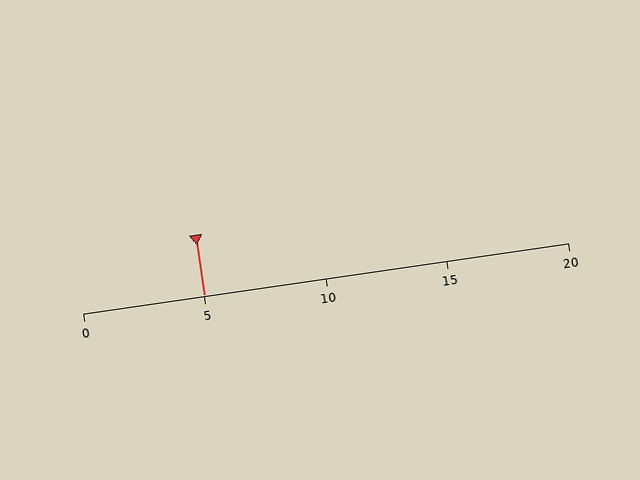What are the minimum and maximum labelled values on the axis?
The axis runs from 0 to 20.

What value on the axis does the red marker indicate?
The marker indicates approximately 5.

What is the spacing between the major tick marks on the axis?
The major ticks are spaced 5 apart.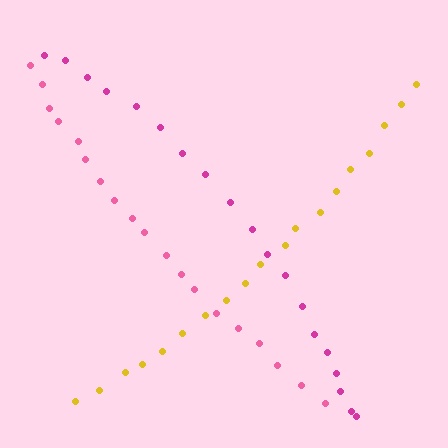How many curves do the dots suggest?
There are 3 distinct paths.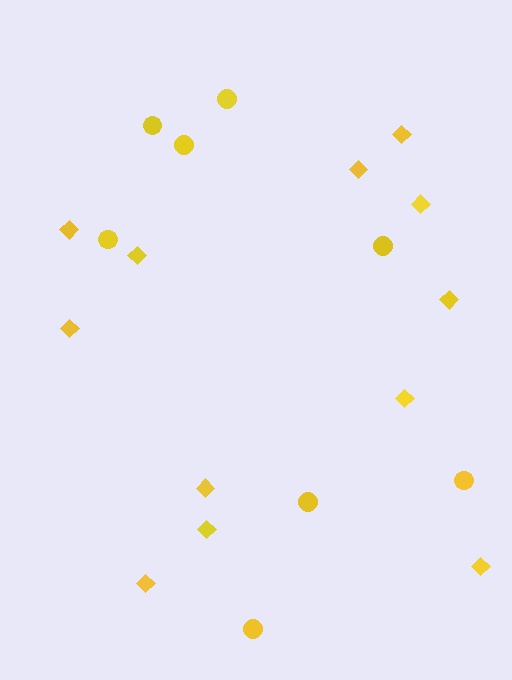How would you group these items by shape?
There are 2 groups: one group of diamonds (12) and one group of circles (8).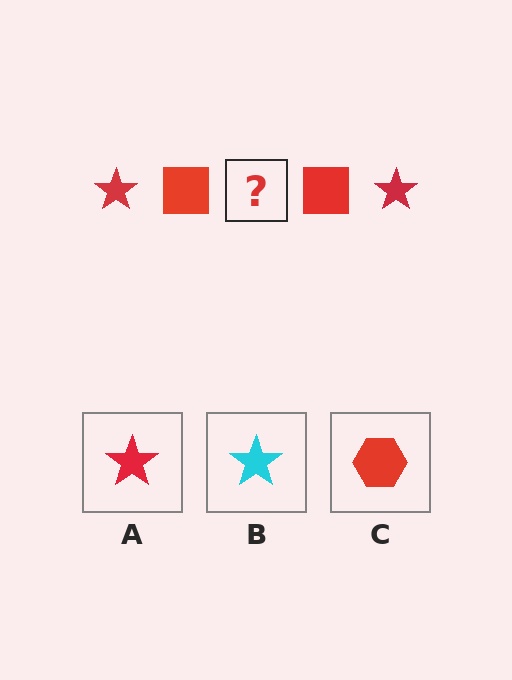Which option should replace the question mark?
Option A.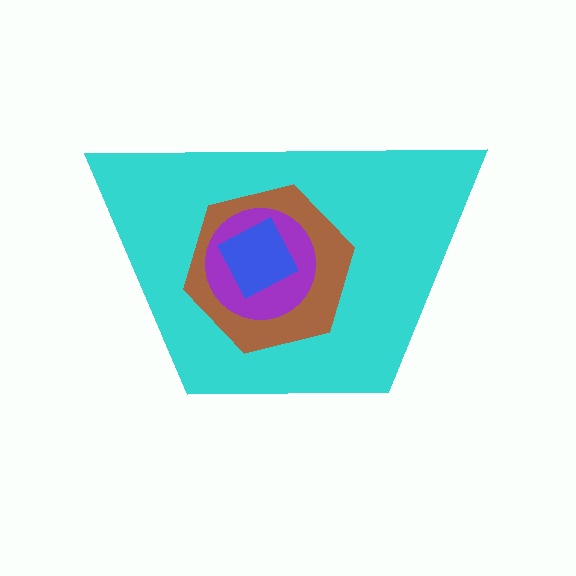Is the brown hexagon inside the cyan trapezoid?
Yes.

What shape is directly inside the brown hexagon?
The purple circle.